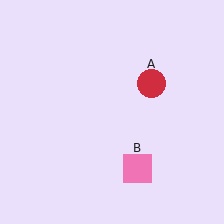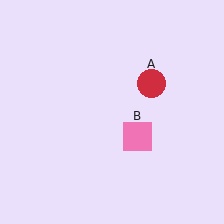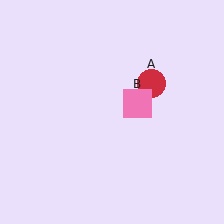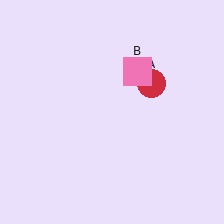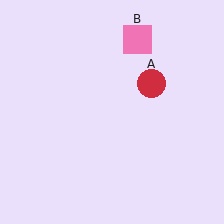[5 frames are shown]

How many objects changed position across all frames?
1 object changed position: pink square (object B).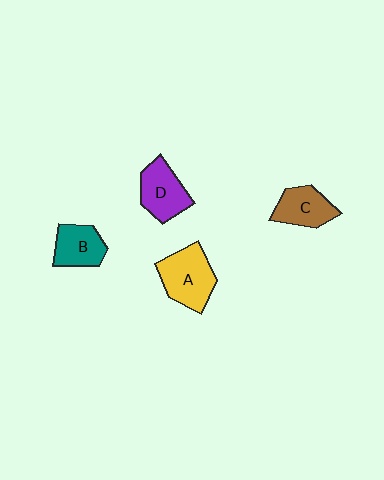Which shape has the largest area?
Shape A (yellow).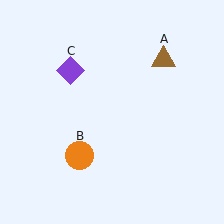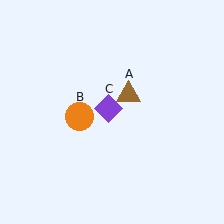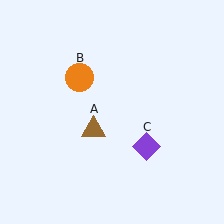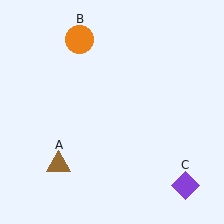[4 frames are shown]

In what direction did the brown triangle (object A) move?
The brown triangle (object A) moved down and to the left.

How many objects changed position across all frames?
3 objects changed position: brown triangle (object A), orange circle (object B), purple diamond (object C).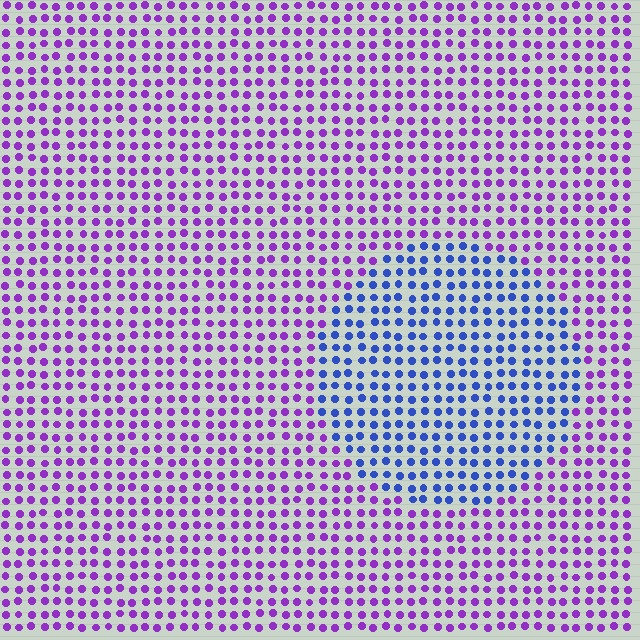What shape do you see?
I see a circle.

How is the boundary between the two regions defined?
The boundary is defined purely by a slight shift in hue (about 53 degrees). Spacing, size, and orientation are identical on both sides.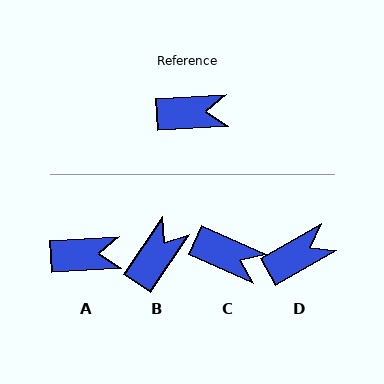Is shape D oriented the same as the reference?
No, it is off by about 27 degrees.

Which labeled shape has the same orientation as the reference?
A.